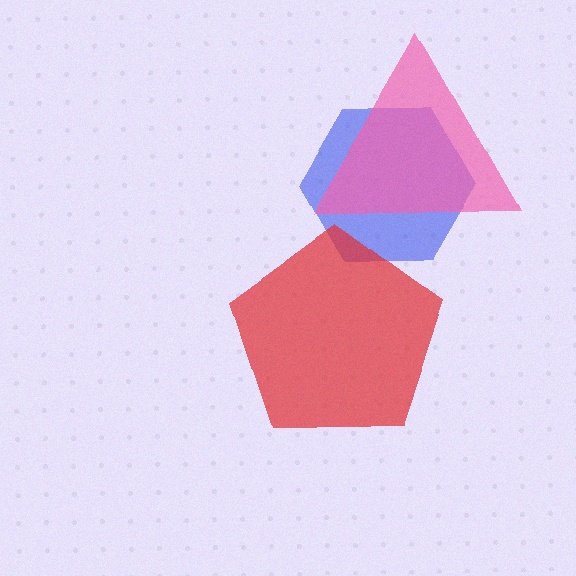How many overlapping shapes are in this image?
There are 3 overlapping shapes in the image.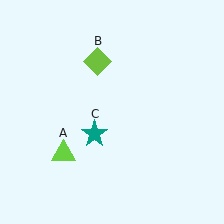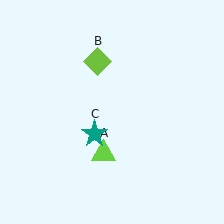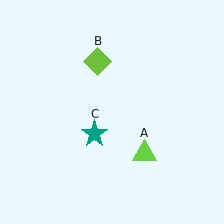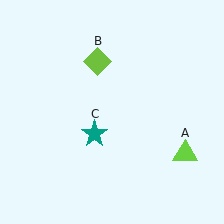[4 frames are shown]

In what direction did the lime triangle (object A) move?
The lime triangle (object A) moved right.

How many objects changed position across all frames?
1 object changed position: lime triangle (object A).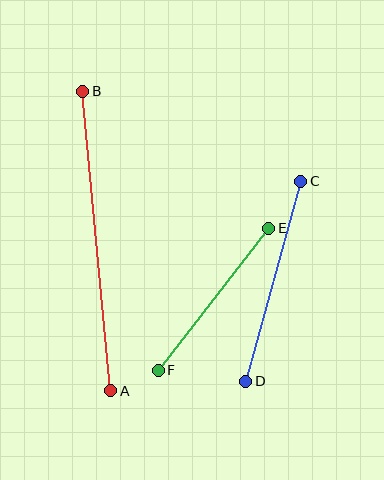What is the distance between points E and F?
The distance is approximately 180 pixels.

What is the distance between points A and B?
The distance is approximately 301 pixels.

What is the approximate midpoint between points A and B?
The midpoint is at approximately (97, 241) pixels.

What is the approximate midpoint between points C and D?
The midpoint is at approximately (273, 281) pixels.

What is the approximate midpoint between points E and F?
The midpoint is at approximately (213, 299) pixels.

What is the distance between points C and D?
The distance is approximately 208 pixels.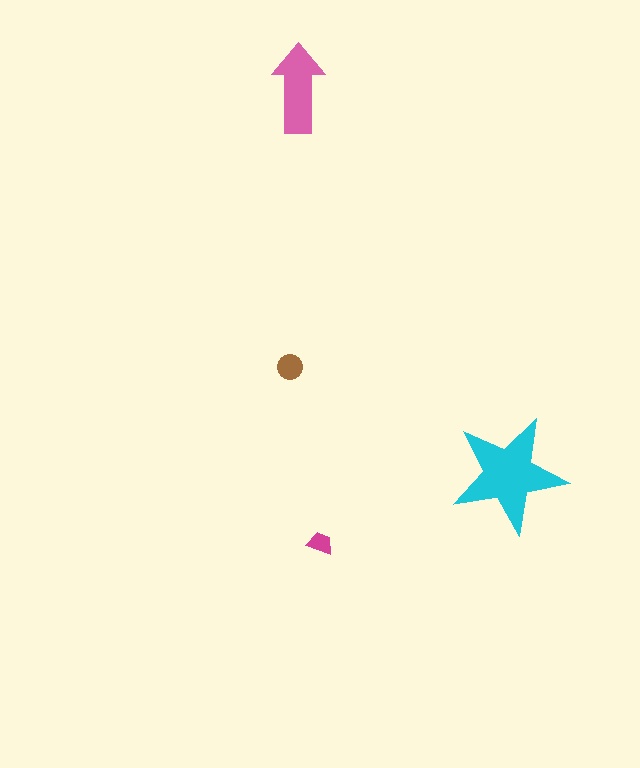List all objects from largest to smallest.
The cyan star, the pink arrow, the brown circle, the magenta trapezoid.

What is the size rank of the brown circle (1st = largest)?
3rd.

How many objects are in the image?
There are 4 objects in the image.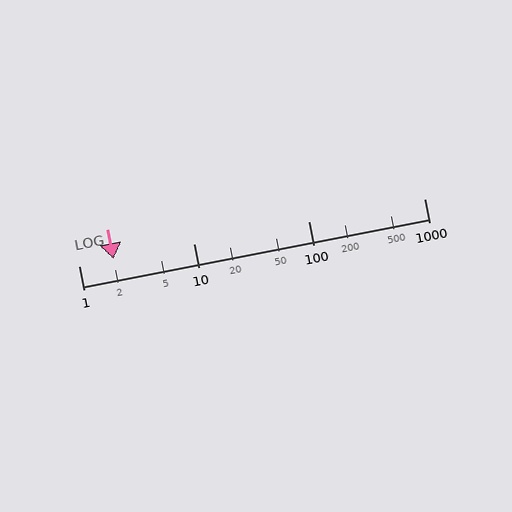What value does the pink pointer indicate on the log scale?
The pointer indicates approximately 2.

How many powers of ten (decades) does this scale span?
The scale spans 3 decades, from 1 to 1000.